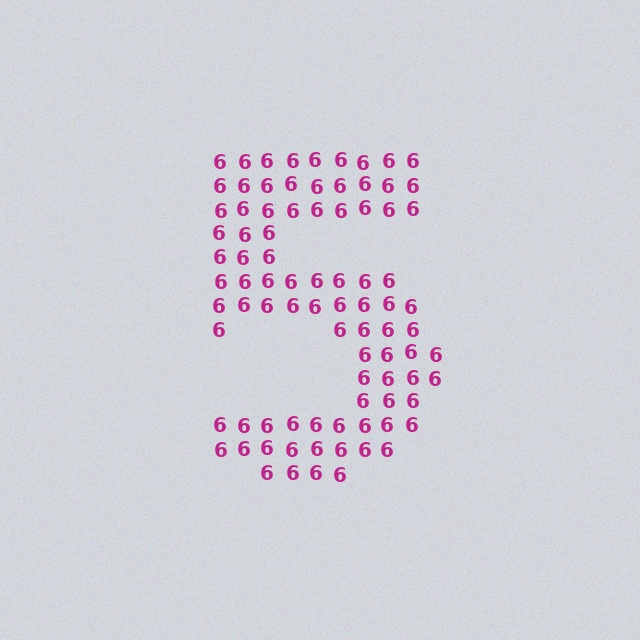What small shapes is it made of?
It is made of small digit 6's.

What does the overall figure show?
The overall figure shows the digit 5.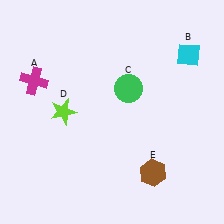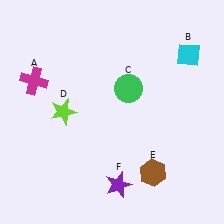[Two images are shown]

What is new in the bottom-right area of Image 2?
A purple star (F) was added in the bottom-right area of Image 2.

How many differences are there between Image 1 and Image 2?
There is 1 difference between the two images.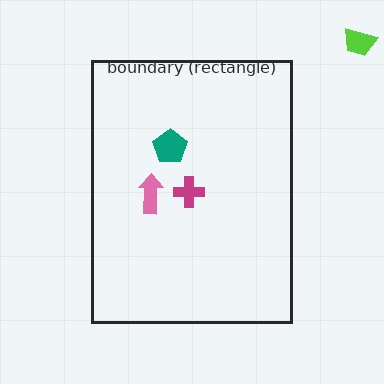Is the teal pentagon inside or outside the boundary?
Inside.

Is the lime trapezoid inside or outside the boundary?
Outside.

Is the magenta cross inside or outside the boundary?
Inside.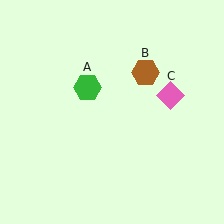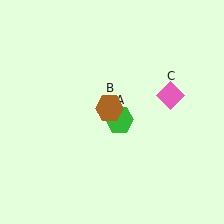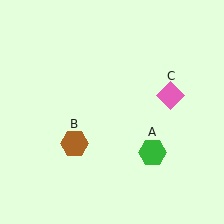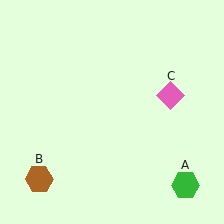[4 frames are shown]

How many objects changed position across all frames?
2 objects changed position: green hexagon (object A), brown hexagon (object B).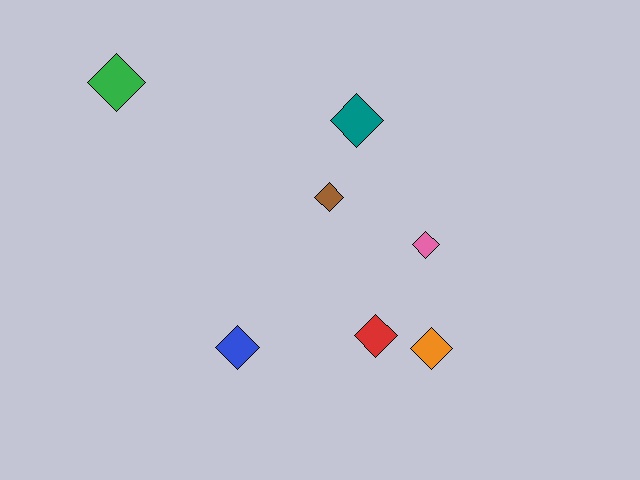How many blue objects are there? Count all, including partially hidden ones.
There is 1 blue object.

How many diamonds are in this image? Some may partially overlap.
There are 7 diamonds.